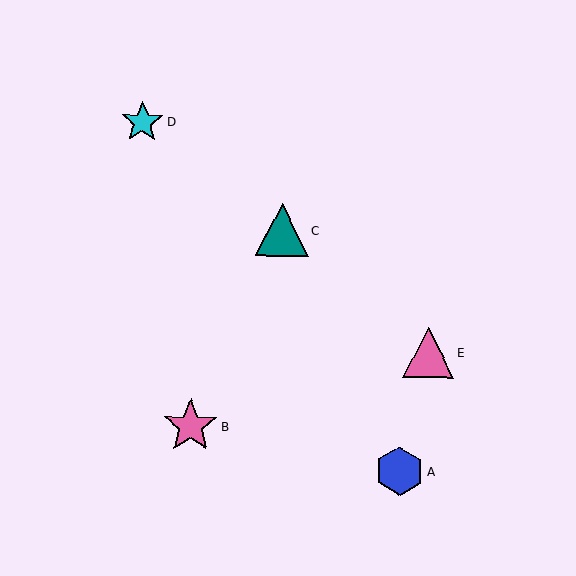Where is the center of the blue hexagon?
The center of the blue hexagon is at (399, 471).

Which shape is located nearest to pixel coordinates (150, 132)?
The cyan star (labeled D) at (142, 122) is nearest to that location.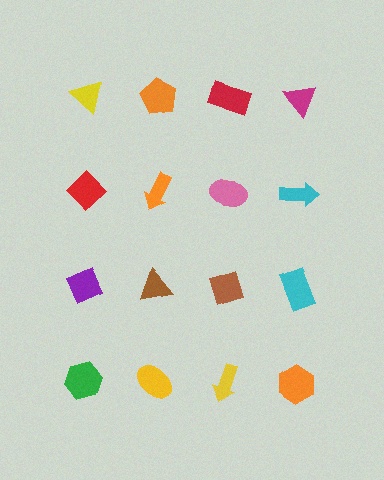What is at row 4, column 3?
A yellow arrow.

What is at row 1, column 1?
A yellow triangle.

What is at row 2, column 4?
A cyan arrow.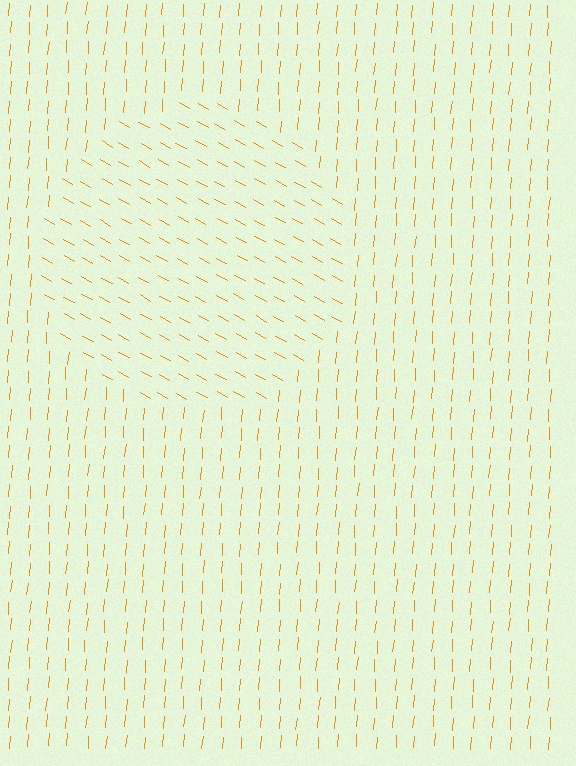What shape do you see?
I see a circle.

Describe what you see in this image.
The image is filled with small orange line segments. A circle region in the image has lines oriented differently from the surrounding lines, creating a visible texture boundary.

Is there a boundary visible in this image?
Yes, there is a texture boundary formed by a change in line orientation.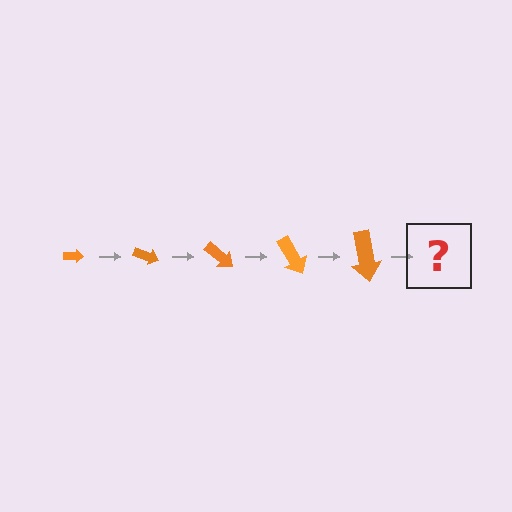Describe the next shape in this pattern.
It should be an arrow, larger than the previous one and rotated 100 degrees from the start.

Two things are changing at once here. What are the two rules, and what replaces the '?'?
The two rules are that the arrow grows larger each step and it rotates 20 degrees each step. The '?' should be an arrow, larger than the previous one and rotated 100 degrees from the start.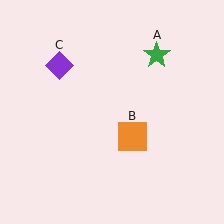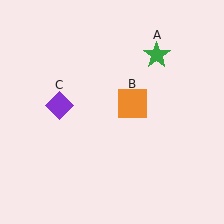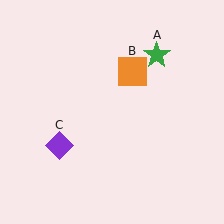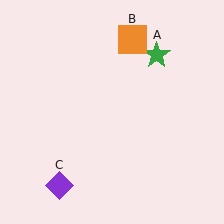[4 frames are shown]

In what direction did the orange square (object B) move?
The orange square (object B) moved up.